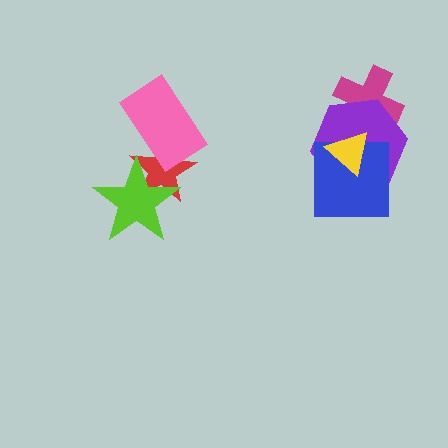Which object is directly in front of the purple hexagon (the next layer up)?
The blue square is directly in front of the purple hexagon.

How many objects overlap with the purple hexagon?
3 objects overlap with the purple hexagon.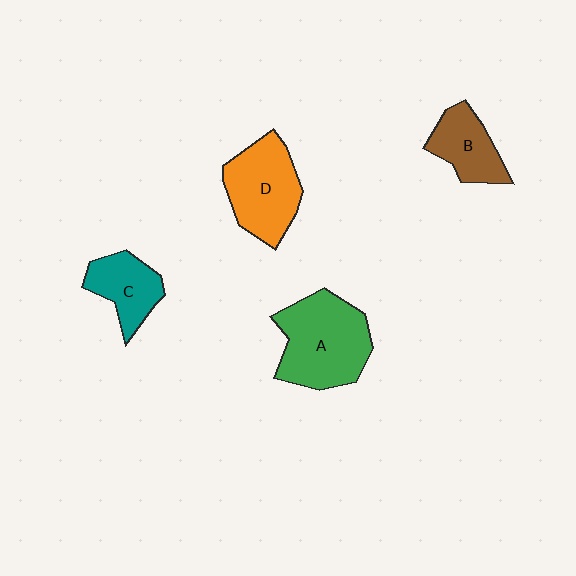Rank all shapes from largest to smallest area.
From largest to smallest: A (green), D (orange), B (brown), C (teal).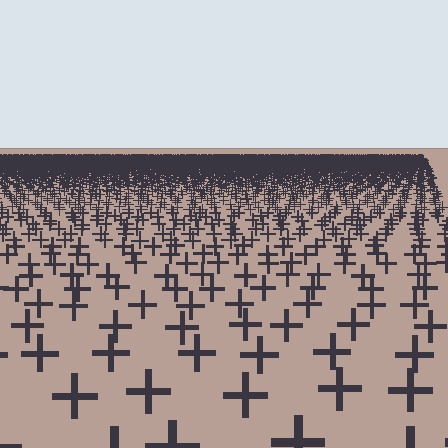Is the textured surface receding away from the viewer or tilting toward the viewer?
The surface is receding away from the viewer. Texture elements get smaller and denser toward the top.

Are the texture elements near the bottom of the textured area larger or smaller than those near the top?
Larger. Near the bottom, elements are closer to the viewer and appear at a bigger on-screen size.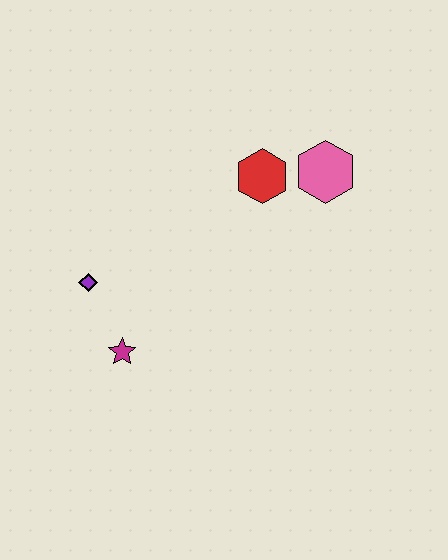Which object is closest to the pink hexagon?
The red hexagon is closest to the pink hexagon.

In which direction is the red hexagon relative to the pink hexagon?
The red hexagon is to the left of the pink hexagon.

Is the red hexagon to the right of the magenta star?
Yes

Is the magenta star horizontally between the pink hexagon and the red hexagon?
No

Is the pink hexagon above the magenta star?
Yes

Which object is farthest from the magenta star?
The pink hexagon is farthest from the magenta star.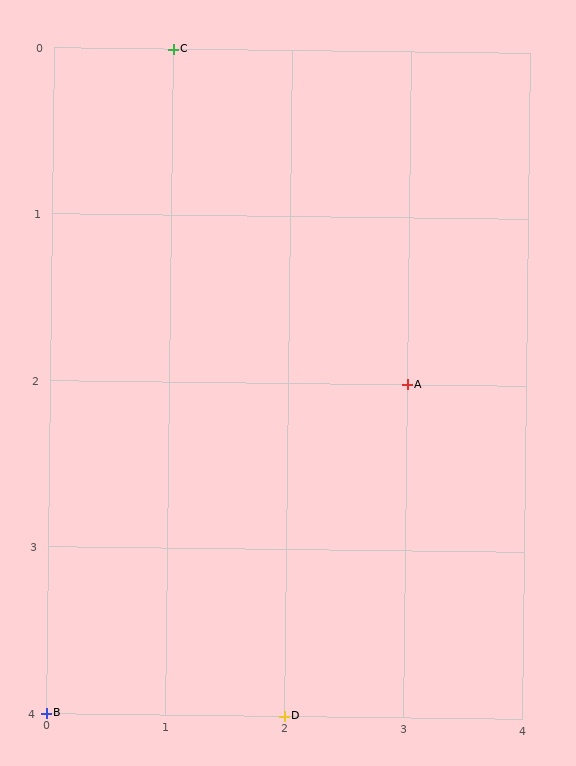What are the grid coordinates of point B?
Point B is at grid coordinates (0, 4).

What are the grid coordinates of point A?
Point A is at grid coordinates (3, 2).